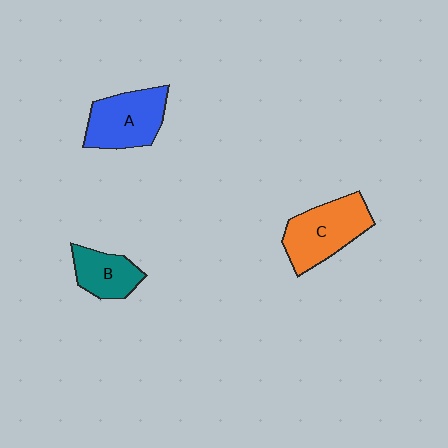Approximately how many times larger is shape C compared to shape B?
Approximately 1.6 times.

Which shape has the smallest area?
Shape B (teal).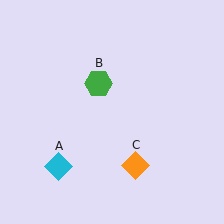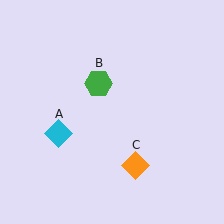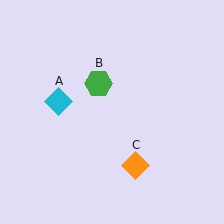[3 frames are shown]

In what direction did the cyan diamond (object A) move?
The cyan diamond (object A) moved up.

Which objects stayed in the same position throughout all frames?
Green hexagon (object B) and orange diamond (object C) remained stationary.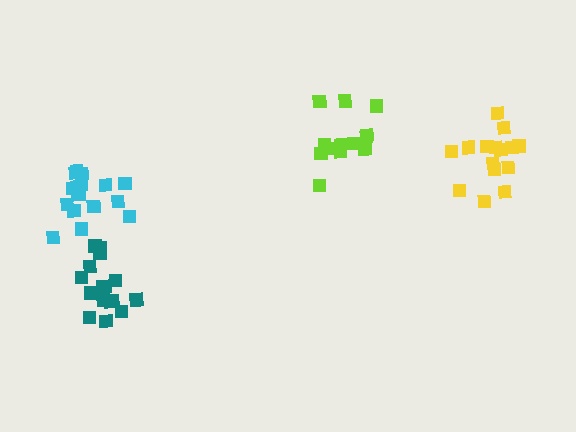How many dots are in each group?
Group 1: 16 dots, Group 2: 15 dots, Group 3: 15 dots, Group 4: 17 dots (63 total).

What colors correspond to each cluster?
The clusters are colored: teal, lime, yellow, cyan.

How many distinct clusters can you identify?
There are 4 distinct clusters.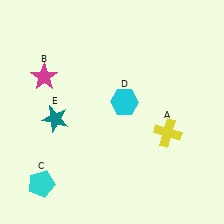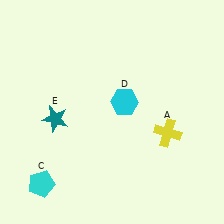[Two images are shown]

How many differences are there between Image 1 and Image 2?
There is 1 difference between the two images.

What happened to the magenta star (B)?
The magenta star (B) was removed in Image 2. It was in the top-left area of Image 1.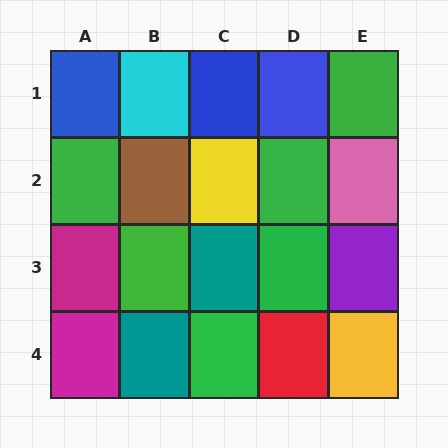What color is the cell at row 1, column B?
Cyan.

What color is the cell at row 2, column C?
Yellow.